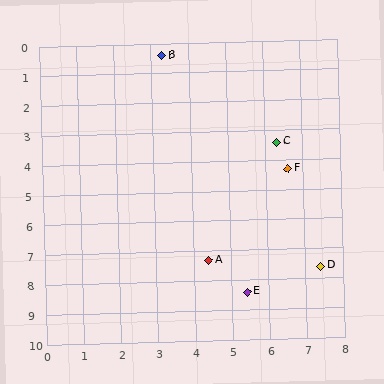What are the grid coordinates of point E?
Point E is at approximately (5.4, 8.4).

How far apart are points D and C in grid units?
Points D and C are about 4.3 grid units apart.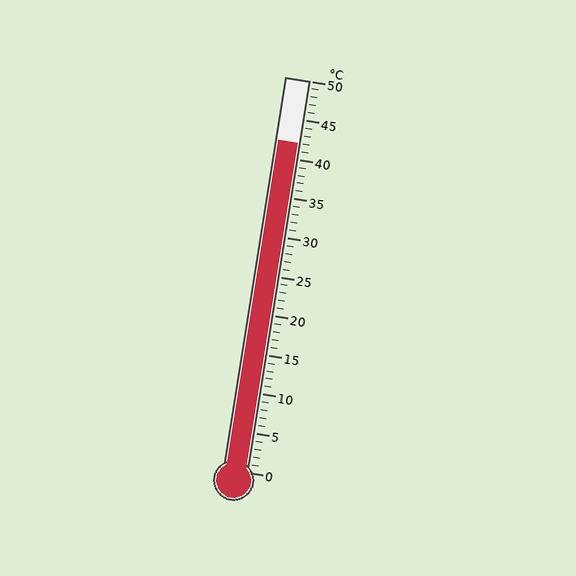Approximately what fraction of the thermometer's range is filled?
The thermometer is filled to approximately 85% of its range.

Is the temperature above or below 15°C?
The temperature is above 15°C.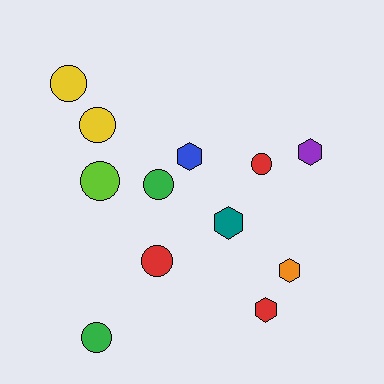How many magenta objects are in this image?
There are no magenta objects.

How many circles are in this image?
There are 7 circles.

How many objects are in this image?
There are 12 objects.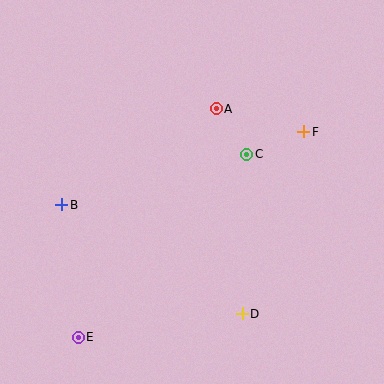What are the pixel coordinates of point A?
Point A is at (216, 109).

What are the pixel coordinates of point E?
Point E is at (78, 337).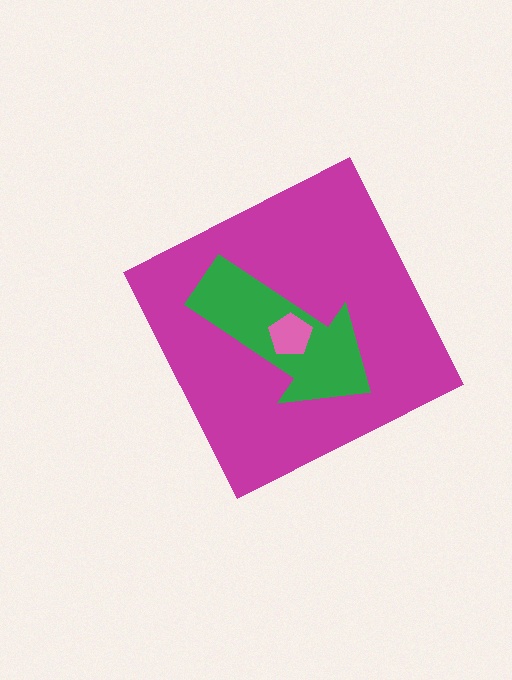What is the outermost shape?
The magenta diamond.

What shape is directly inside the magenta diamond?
The green arrow.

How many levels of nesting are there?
3.